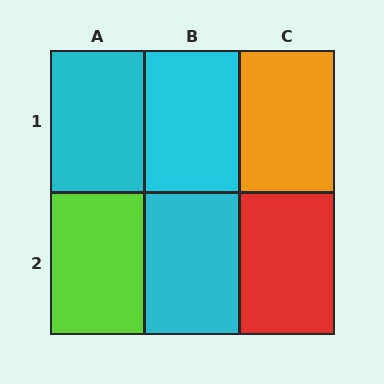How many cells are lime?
1 cell is lime.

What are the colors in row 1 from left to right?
Cyan, cyan, orange.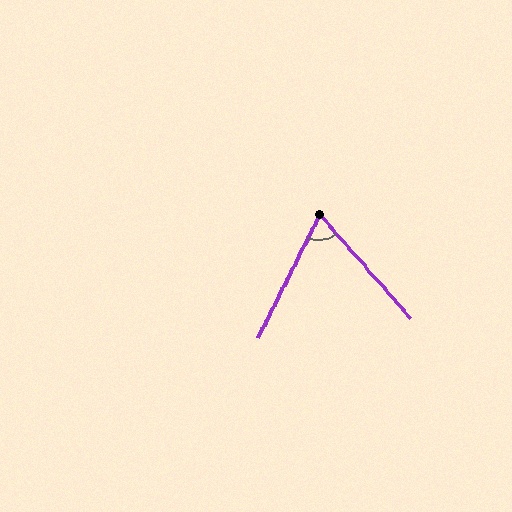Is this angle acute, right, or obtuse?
It is acute.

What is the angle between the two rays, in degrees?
Approximately 68 degrees.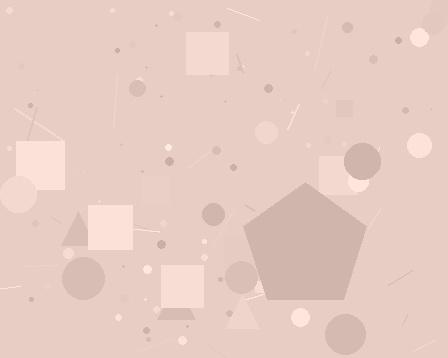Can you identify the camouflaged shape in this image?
The camouflaged shape is a pentagon.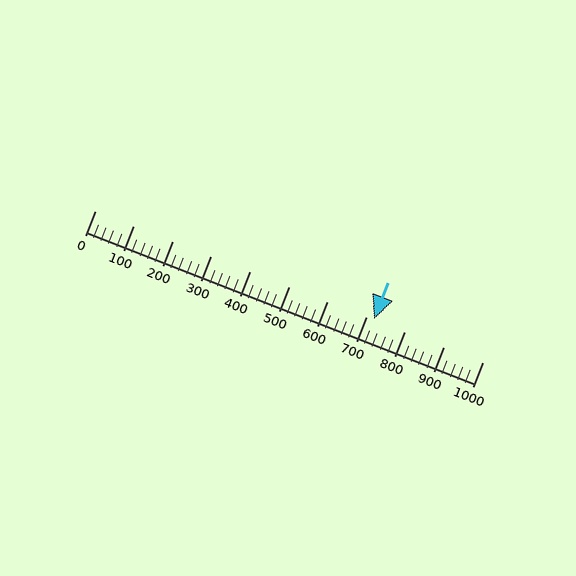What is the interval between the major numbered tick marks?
The major tick marks are spaced 100 units apart.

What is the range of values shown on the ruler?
The ruler shows values from 0 to 1000.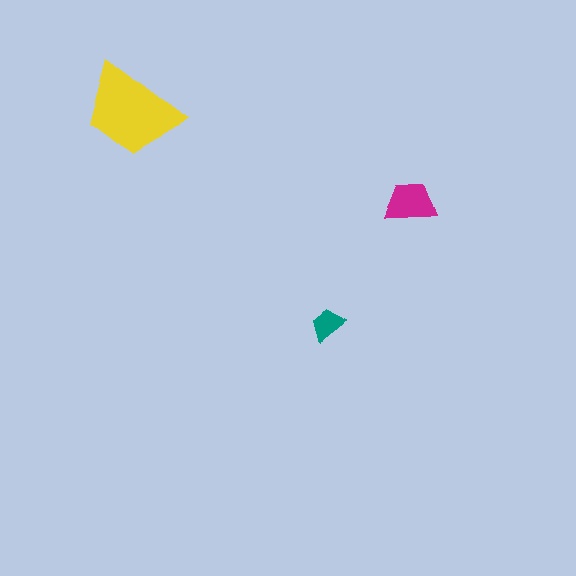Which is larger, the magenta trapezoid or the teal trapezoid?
The magenta one.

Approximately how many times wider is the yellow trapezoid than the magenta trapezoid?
About 2 times wider.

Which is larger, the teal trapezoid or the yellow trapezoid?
The yellow one.